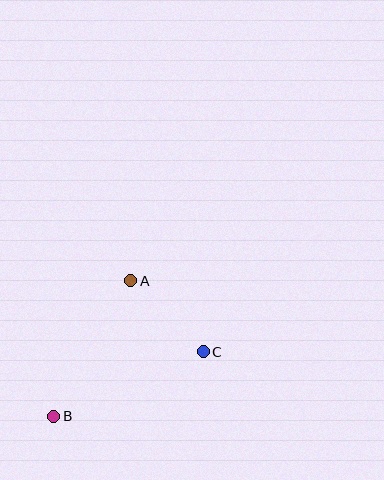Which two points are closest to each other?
Points A and C are closest to each other.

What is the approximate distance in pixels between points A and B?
The distance between A and B is approximately 156 pixels.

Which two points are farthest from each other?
Points B and C are farthest from each other.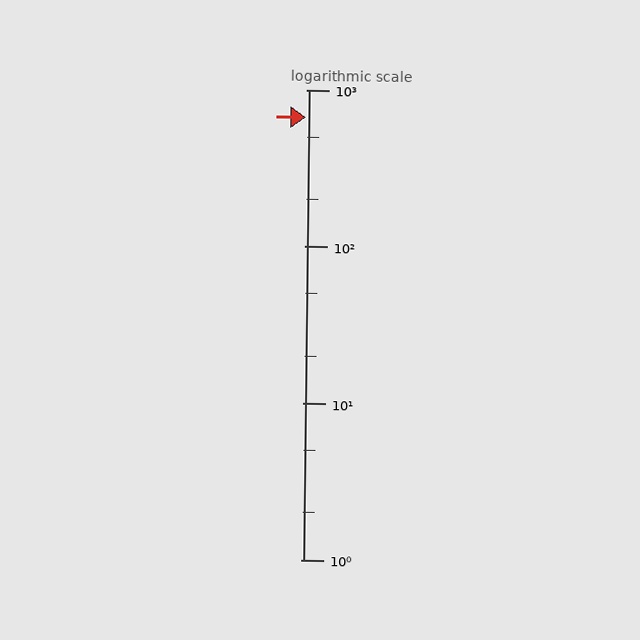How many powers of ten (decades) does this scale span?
The scale spans 3 decades, from 1 to 1000.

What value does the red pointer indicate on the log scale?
The pointer indicates approximately 670.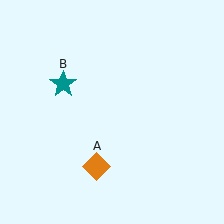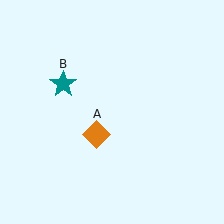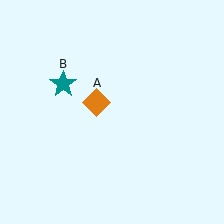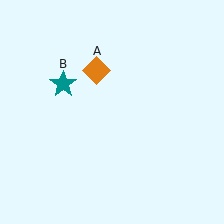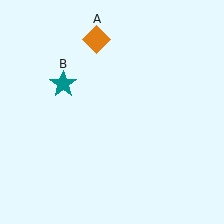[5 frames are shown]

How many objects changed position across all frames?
1 object changed position: orange diamond (object A).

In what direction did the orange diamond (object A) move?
The orange diamond (object A) moved up.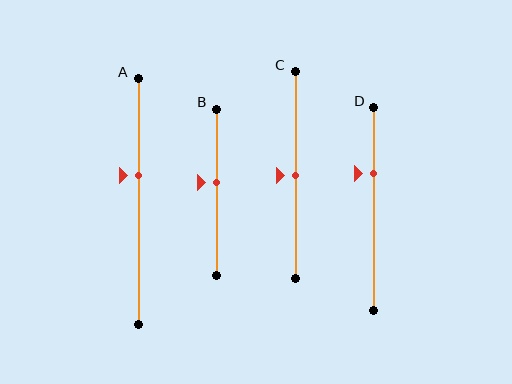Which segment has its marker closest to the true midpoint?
Segment C has its marker closest to the true midpoint.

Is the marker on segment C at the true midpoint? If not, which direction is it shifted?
Yes, the marker on segment C is at the true midpoint.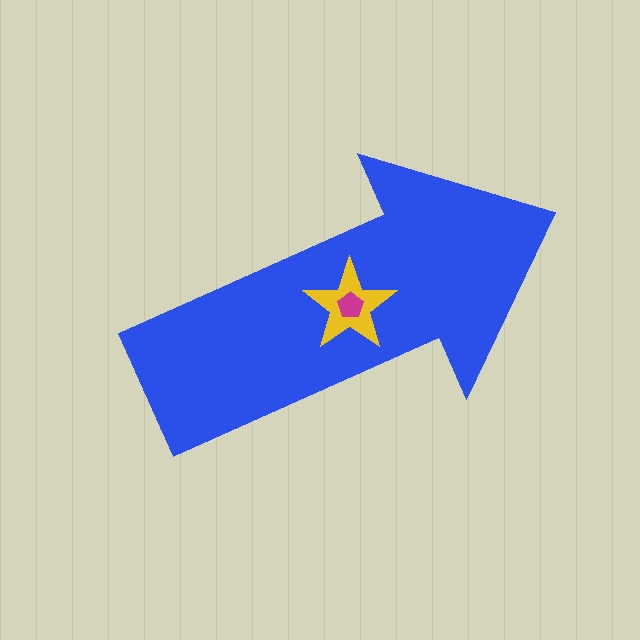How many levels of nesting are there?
3.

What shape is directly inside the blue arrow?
The yellow star.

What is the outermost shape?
The blue arrow.